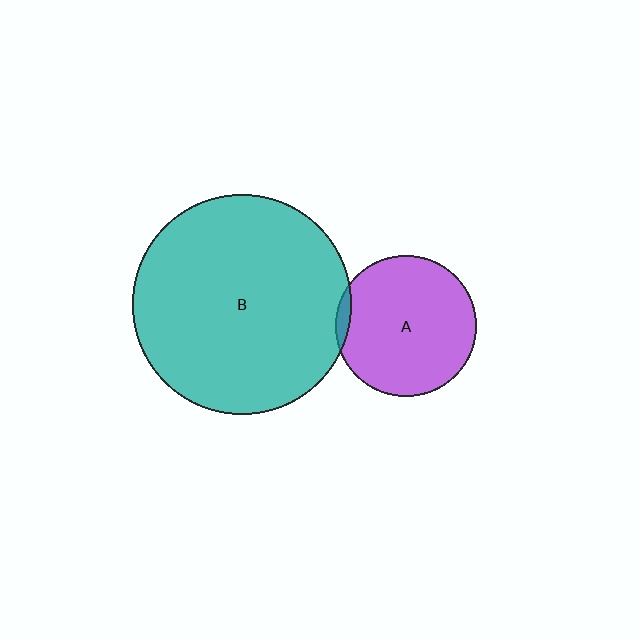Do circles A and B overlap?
Yes.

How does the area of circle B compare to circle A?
Approximately 2.4 times.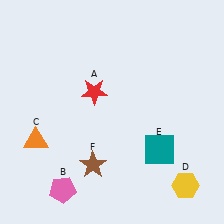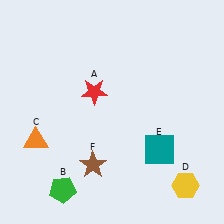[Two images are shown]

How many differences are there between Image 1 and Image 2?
There is 1 difference between the two images.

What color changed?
The pentagon (B) changed from pink in Image 1 to green in Image 2.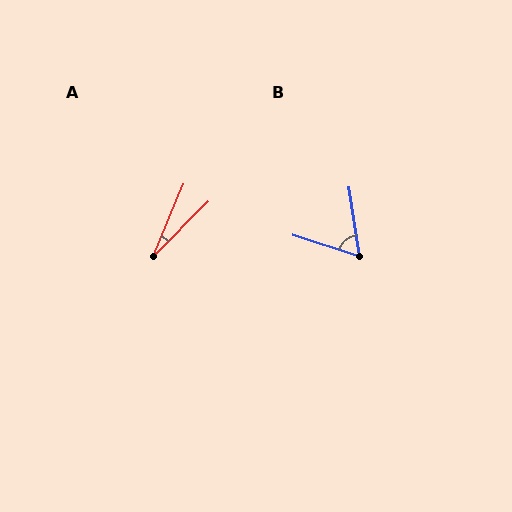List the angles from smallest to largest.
A (22°), B (64°).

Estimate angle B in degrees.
Approximately 64 degrees.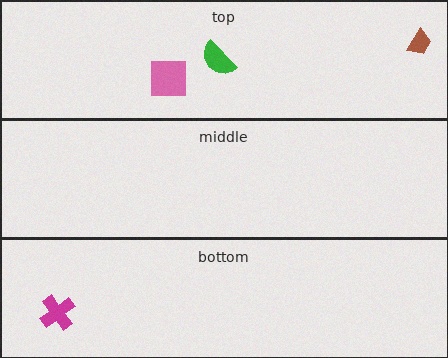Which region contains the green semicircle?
The top region.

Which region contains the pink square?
The top region.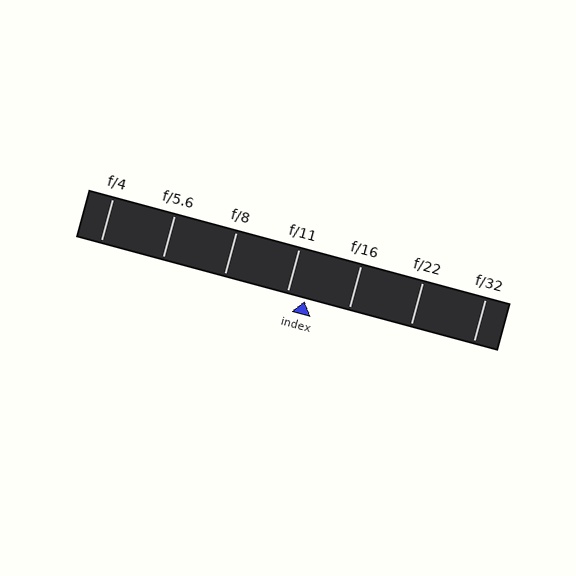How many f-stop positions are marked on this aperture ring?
There are 7 f-stop positions marked.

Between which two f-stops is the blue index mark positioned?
The index mark is between f/11 and f/16.